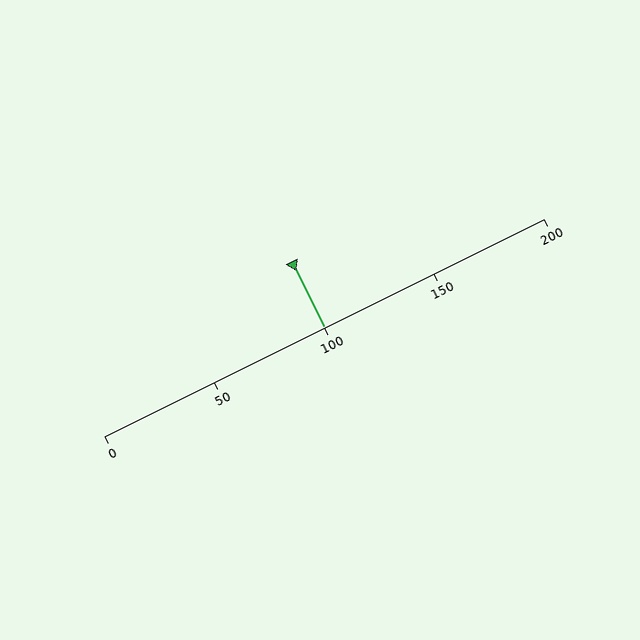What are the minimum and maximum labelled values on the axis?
The axis runs from 0 to 200.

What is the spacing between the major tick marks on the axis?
The major ticks are spaced 50 apart.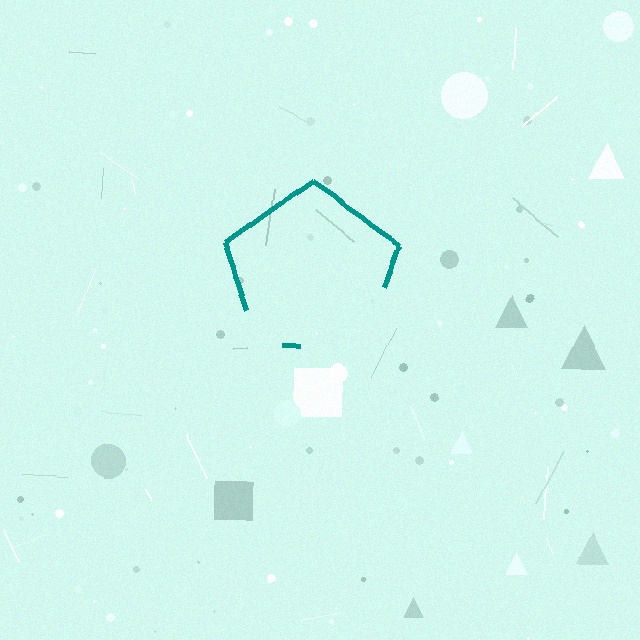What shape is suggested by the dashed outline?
The dashed outline suggests a pentagon.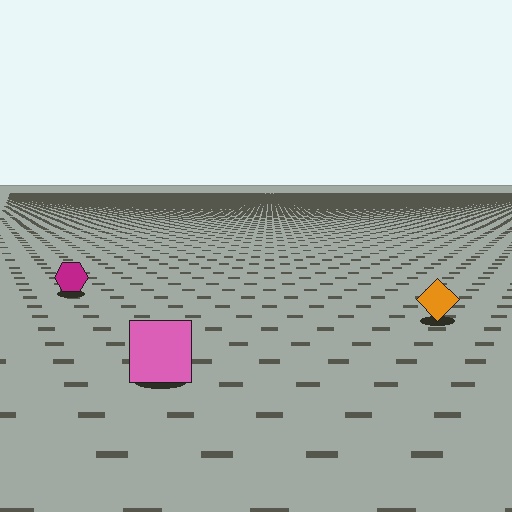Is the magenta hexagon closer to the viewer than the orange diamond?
No. The orange diamond is closer — you can tell from the texture gradient: the ground texture is coarser near it.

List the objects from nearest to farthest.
From nearest to farthest: the pink square, the orange diamond, the magenta hexagon.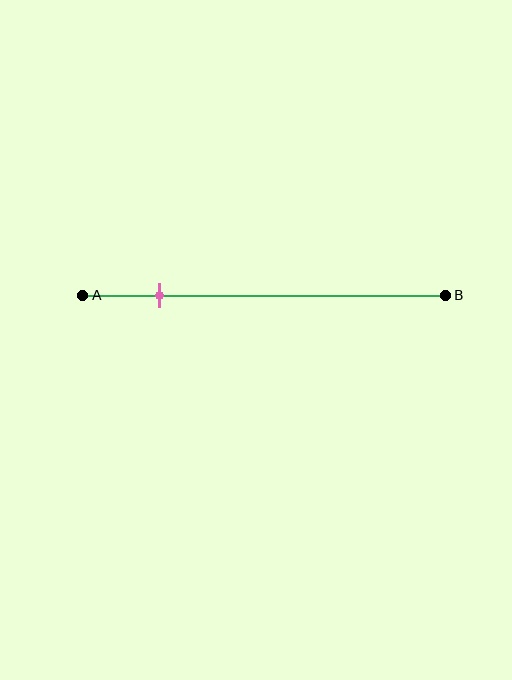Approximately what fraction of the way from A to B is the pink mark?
The pink mark is approximately 20% of the way from A to B.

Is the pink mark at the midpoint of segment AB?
No, the mark is at about 20% from A, not at the 50% midpoint.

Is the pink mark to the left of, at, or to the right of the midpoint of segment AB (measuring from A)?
The pink mark is to the left of the midpoint of segment AB.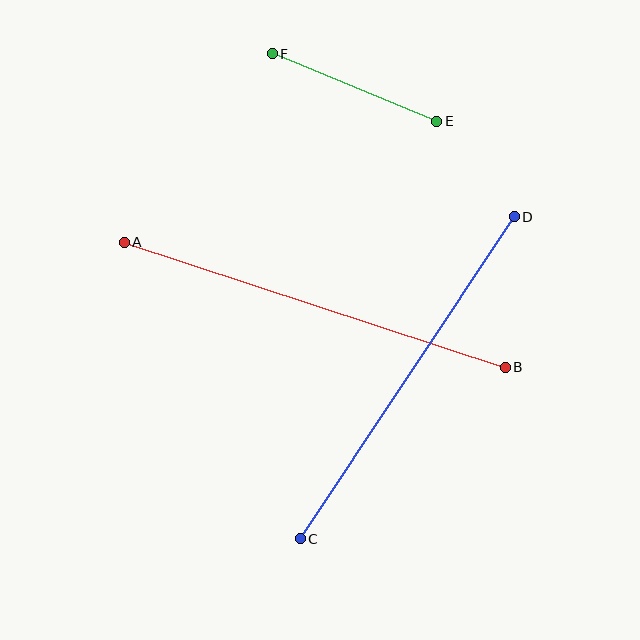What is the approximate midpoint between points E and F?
The midpoint is at approximately (355, 87) pixels.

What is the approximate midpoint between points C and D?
The midpoint is at approximately (407, 378) pixels.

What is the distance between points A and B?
The distance is approximately 401 pixels.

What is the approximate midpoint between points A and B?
The midpoint is at approximately (315, 305) pixels.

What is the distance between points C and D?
The distance is approximately 386 pixels.